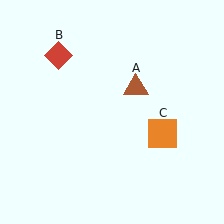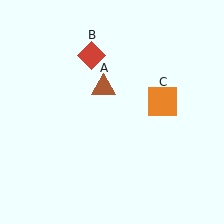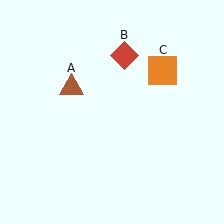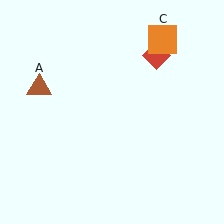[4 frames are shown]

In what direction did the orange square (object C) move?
The orange square (object C) moved up.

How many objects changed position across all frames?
3 objects changed position: brown triangle (object A), red diamond (object B), orange square (object C).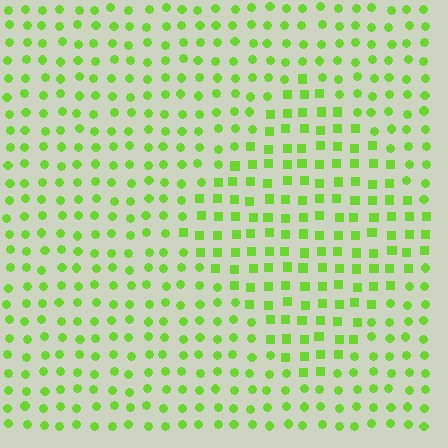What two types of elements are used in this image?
The image uses squares inside the diamond region and circles outside it.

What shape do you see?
I see a diamond.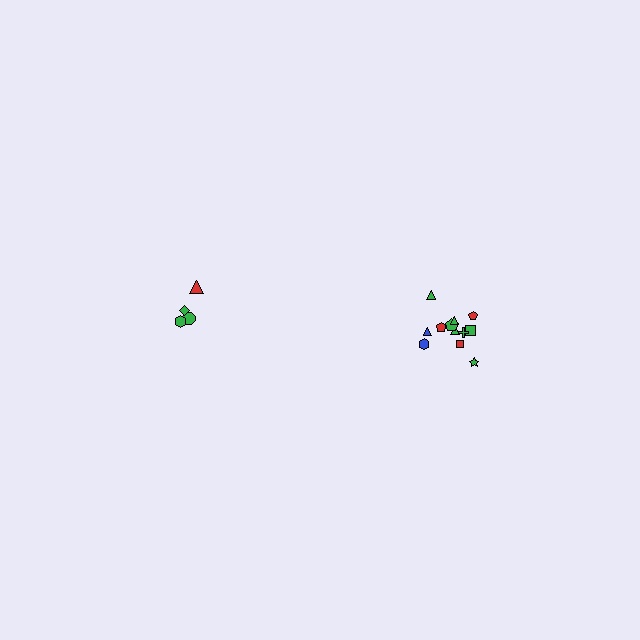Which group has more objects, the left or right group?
The right group.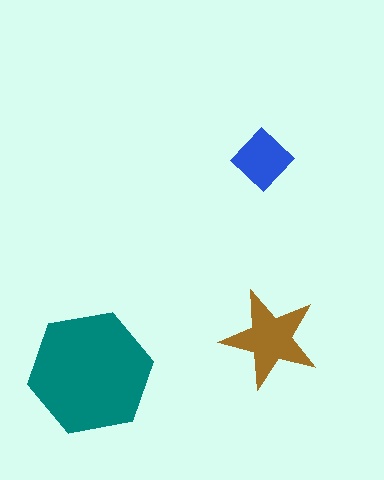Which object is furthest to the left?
The teal hexagon is leftmost.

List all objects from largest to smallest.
The teal hexagon, the brown star, the blue diamond.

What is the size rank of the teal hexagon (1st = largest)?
1st.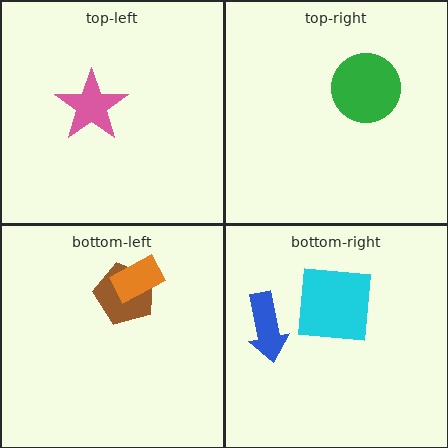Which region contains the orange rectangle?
The bottom-left region.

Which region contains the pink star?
The top-left region.